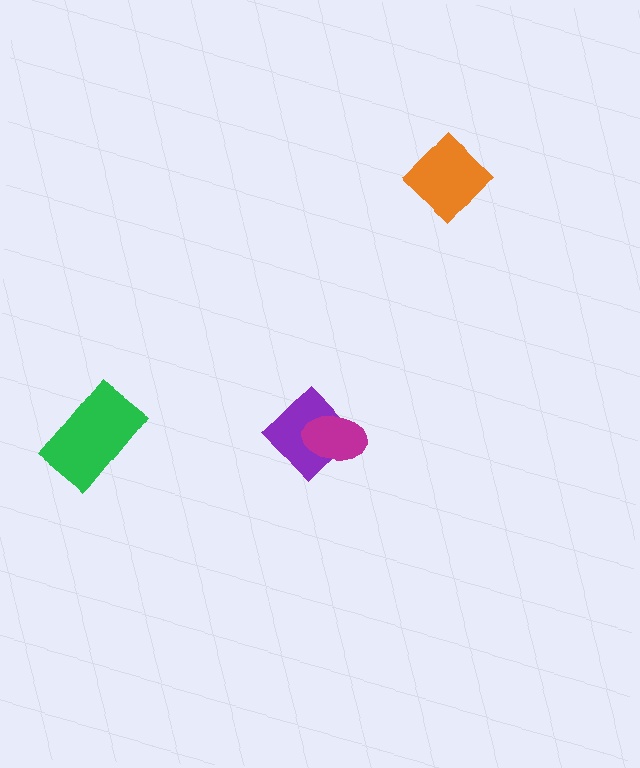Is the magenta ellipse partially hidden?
No, no other shape covers it.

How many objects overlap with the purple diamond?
1 object overlaps with the purple diamond.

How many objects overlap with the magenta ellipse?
1 object overlaps with the magenta ellipse.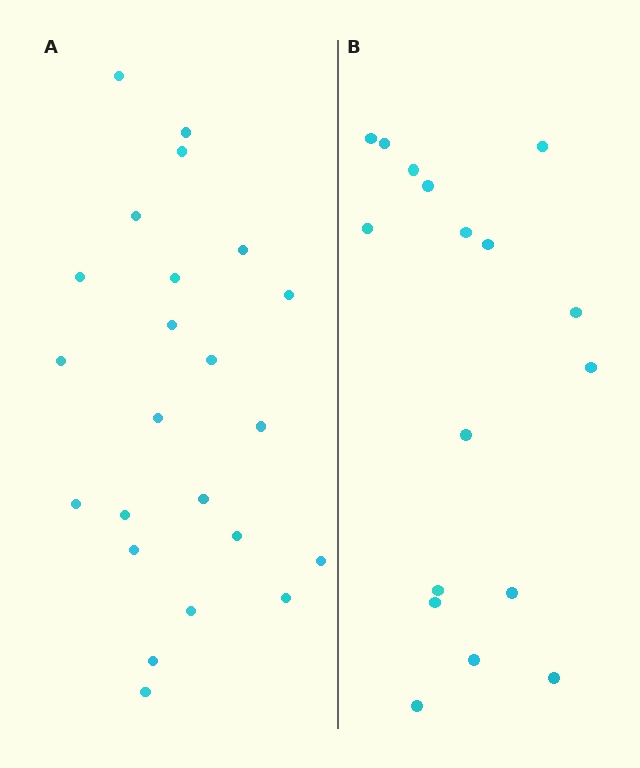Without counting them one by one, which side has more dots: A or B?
Region A (the left region) has more dots.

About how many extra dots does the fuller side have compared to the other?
Region A has about 6 more dots than region B.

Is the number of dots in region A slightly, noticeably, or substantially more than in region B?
Region A has noticeably more, but not dramatically so. The ratio is roughly 1.4 to 1.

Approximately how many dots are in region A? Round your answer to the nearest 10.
About 20 dots. (The exact count is 23, which rounds to 20.)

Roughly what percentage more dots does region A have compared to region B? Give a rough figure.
About 35% more.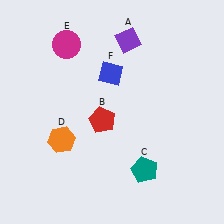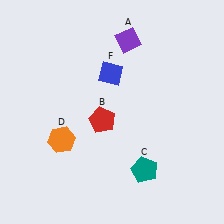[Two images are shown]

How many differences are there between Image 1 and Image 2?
There is 1 difference between the two images.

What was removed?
The magenta circle (E) was removed in Image 2.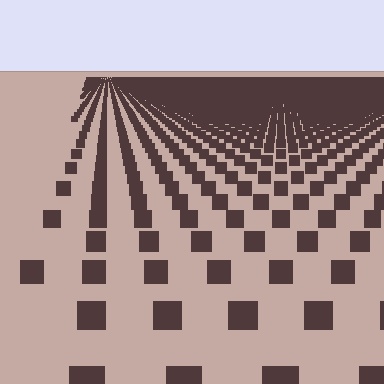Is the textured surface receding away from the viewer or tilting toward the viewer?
The surface is receding away from the viewer. Texture elements get smaller and denser toward the top.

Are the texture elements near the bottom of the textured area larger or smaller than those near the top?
Larger. Near the bottom, elements are closer to the viewer and appear at a bigger on-screen size.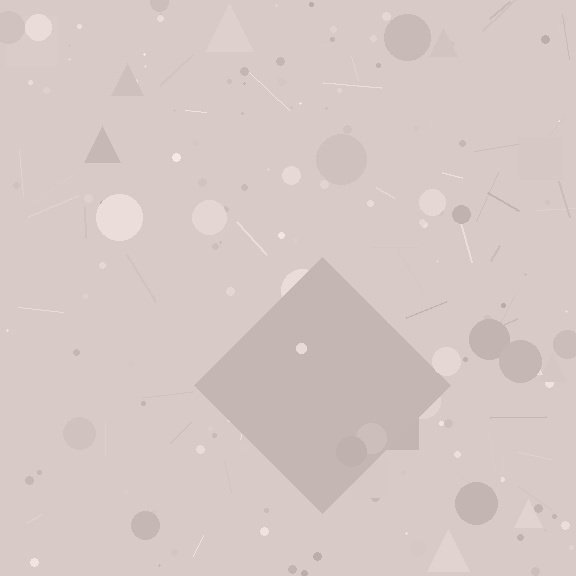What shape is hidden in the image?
A diamond is hidden in the image.